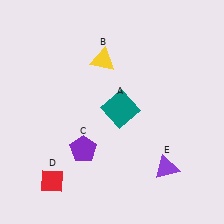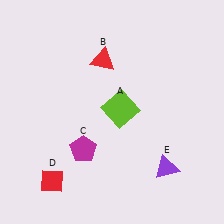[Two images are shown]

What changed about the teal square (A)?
In Image 1, A is teal. In Image 2, it changed to lime.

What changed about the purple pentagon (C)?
In Image 1, C is purple. In Image 2, it changed to magenta.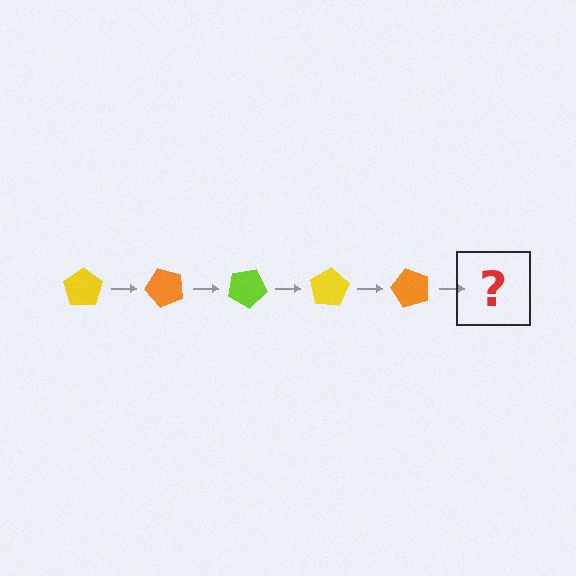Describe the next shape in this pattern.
It should be a lime pentagon, rotated 250 degrees from the start.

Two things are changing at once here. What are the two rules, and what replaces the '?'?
The two rules are that it rotates 50 degrees each step and the color cycles through yellow, orange, and lime. The '?' should be a lime pentagon, rotated 250 degrees from the start.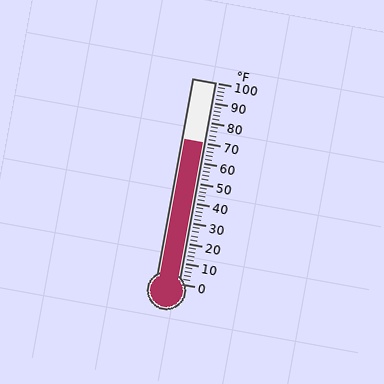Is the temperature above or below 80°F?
The temperature is below 80°F.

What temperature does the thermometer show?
The thermometer shows approximately 70°F.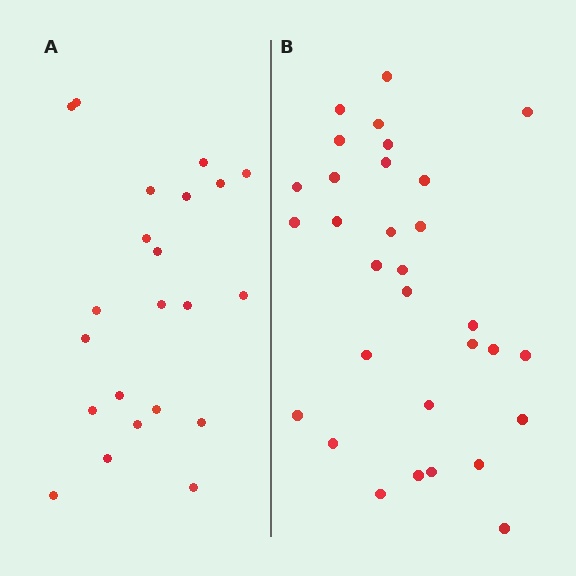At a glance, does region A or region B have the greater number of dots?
Region B (the right region) has more dots.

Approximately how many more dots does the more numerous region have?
Region B has roughly 8 or so more dots than region A.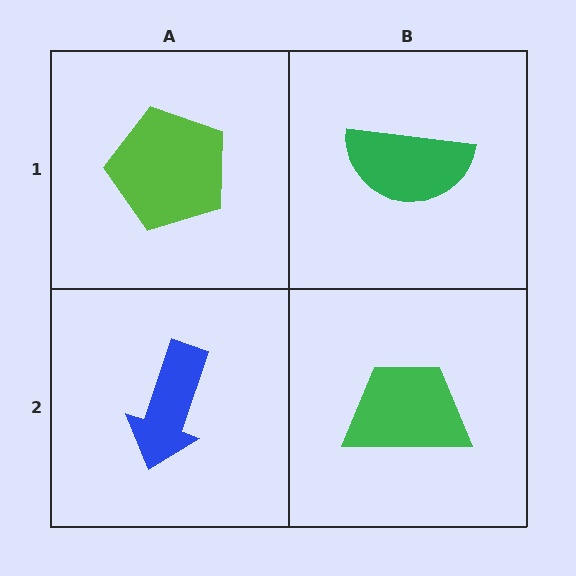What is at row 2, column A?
A blue arrow.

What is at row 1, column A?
A lime pentagon.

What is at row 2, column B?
A green trapezoid.